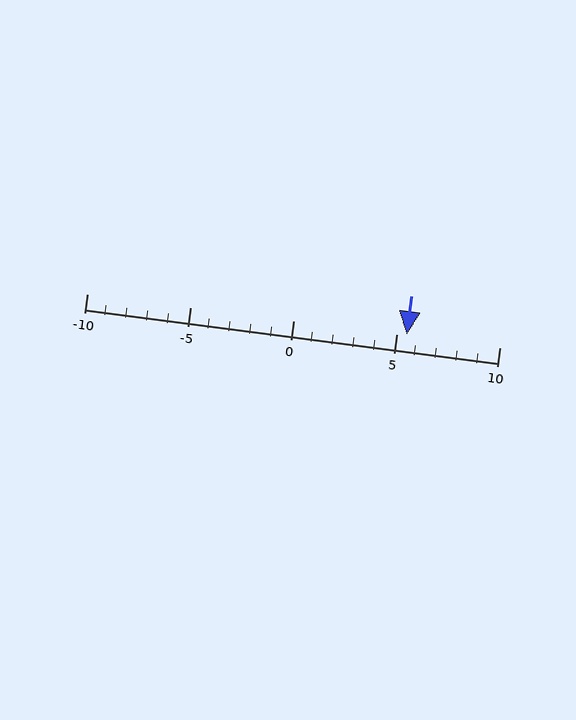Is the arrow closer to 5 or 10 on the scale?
The arrow is closer to 5.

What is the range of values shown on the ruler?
The ruler shows values from -10 to 10.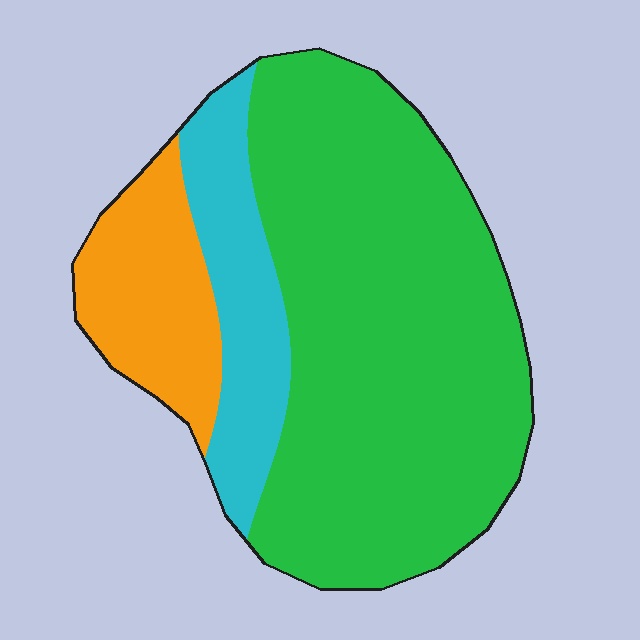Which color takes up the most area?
Green, at roughly 65%.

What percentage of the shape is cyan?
Cyan takes up about one sixth (1/6) of the shape.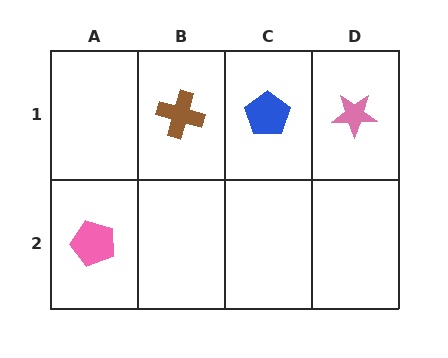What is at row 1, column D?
A pink star.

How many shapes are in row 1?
3 shapes.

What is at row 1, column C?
A blue pentagon.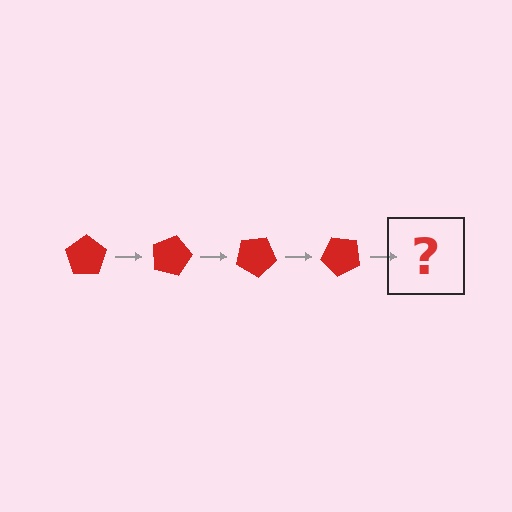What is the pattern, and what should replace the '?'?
The pattern is that the pentagon rotates 15 degrees each step. The '?' should be a red pentagon rotated 60 degrees.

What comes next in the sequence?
The next element should be a red pentagon rotated 60 degrees.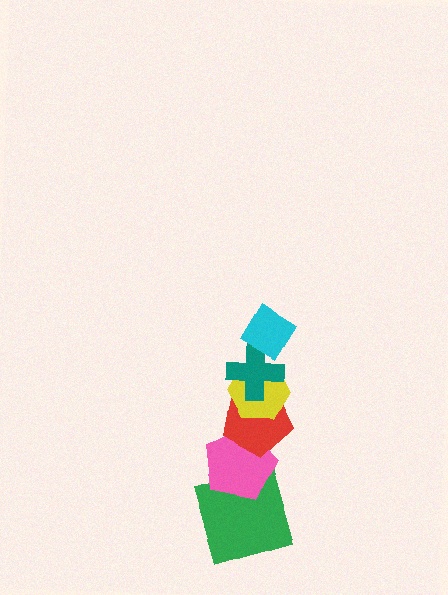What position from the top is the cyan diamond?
The cyan diamond is 1st from the top.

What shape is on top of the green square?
The pink pentagon is on top of the green square.